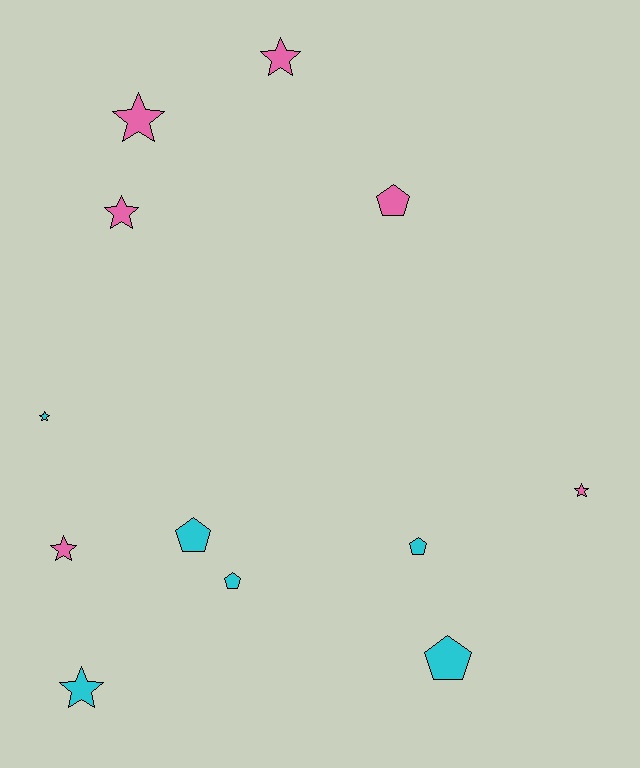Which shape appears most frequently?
Star, with 7 objects.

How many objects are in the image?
There are 12 objects.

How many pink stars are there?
There are 5 pink stars.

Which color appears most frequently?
Pink, with 6 objects.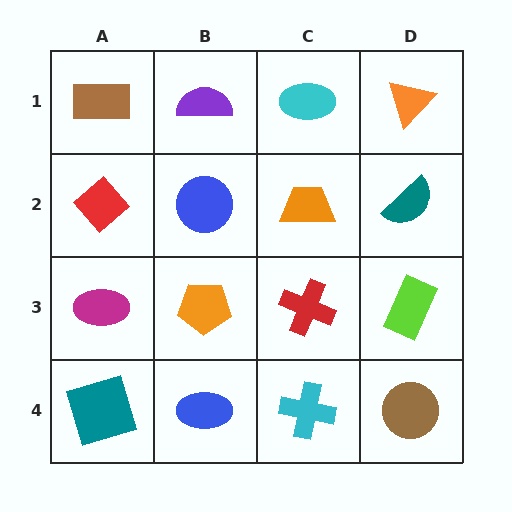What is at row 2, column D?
A teal semicircle.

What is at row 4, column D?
A brown circle.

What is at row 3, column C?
A red cross.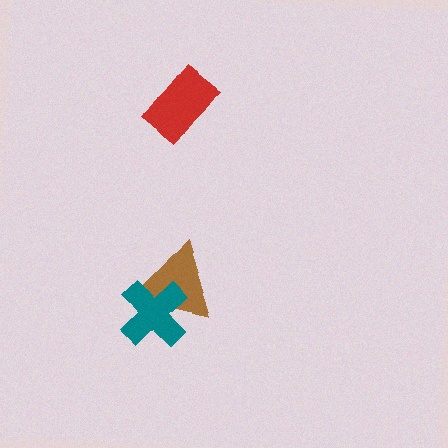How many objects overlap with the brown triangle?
1 object overlaps with the brown triangle.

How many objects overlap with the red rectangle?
0 objects overlap with the red rectangle.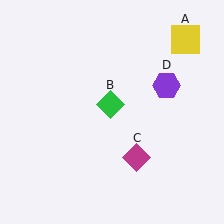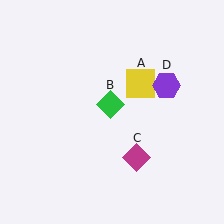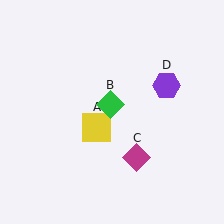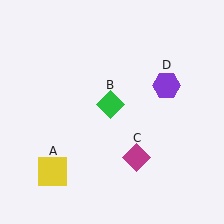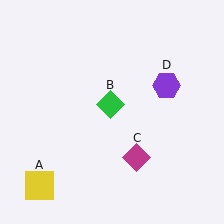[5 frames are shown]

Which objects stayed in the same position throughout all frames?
Green diamond (object B) and magenta diamond (object C) and purple hexagon (object D) remained stationary.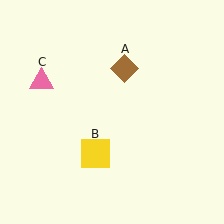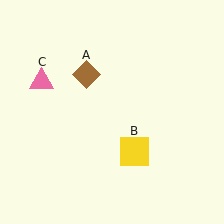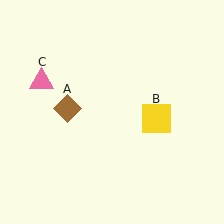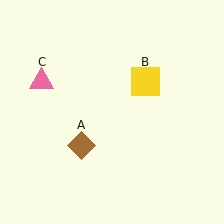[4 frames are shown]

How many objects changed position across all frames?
2 objects changed position: brown diamond (object A), yellow square (object B).